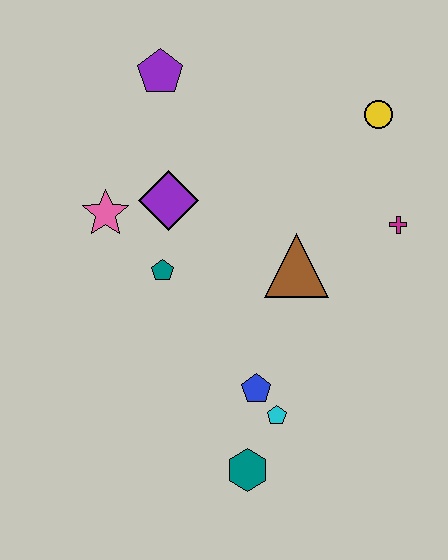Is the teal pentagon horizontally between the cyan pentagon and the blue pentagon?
No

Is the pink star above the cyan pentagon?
Yes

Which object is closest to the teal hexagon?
The cyan pentagon is closest to the teal hexagon.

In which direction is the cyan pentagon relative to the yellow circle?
The cyan pentagon is below the yellow circle.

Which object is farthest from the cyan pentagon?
The purple pentagon is farthest from the cyan pentagon.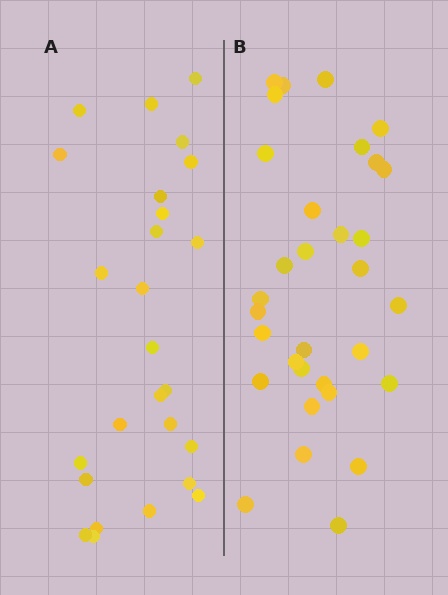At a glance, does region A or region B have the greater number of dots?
Region B (the right region) has more dots.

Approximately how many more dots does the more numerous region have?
Region B has about 6 more dots than region A.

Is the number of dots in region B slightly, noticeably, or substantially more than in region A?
Region B has only slightly more — the two regions are fairly close. The ratio is roughly 1.2 to 1.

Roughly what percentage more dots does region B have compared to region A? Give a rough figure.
About 25% more.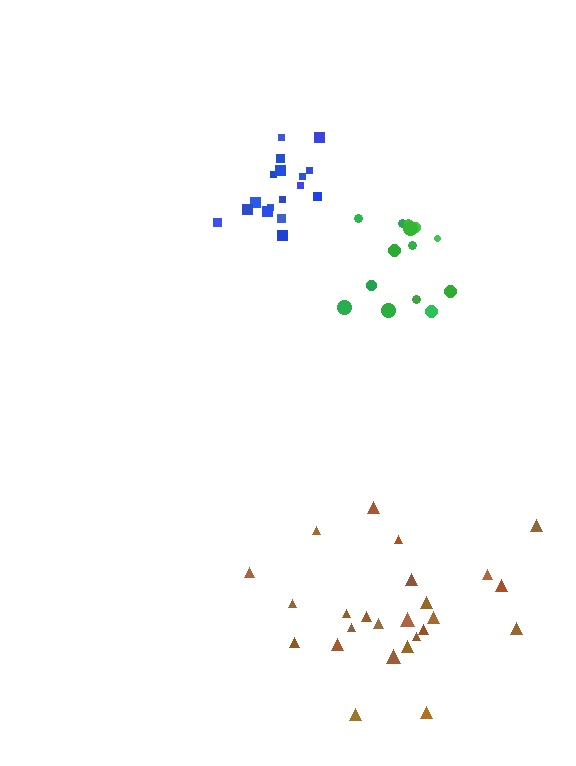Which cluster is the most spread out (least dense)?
Brown.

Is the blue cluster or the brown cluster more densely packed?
Blue.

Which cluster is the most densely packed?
Blue.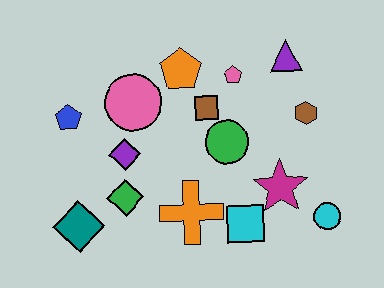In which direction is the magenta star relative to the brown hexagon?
The magenta star is below the brown hexagon.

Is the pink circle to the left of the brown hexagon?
Yes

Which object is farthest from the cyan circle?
The blue pentagon is farthest from the cyan circle.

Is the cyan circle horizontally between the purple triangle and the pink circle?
No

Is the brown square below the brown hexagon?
No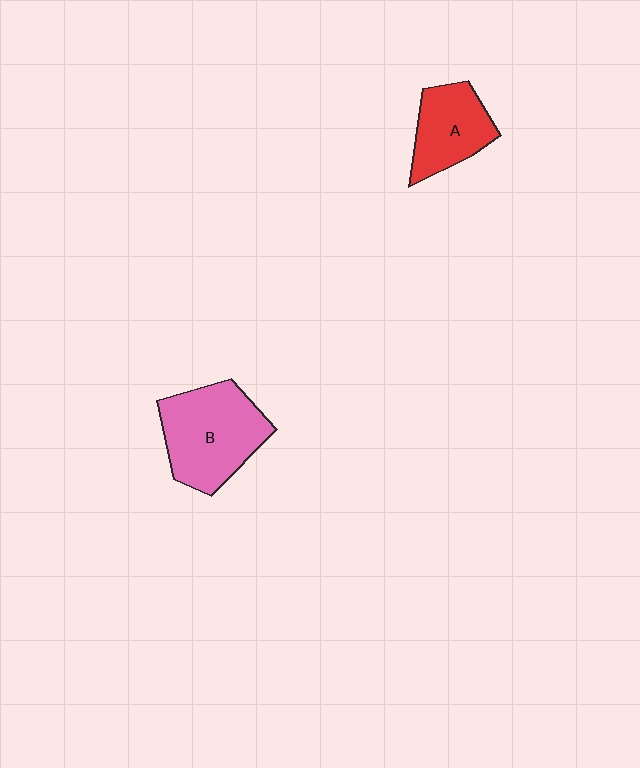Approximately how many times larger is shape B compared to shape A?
Approximately 1.5 times.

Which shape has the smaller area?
Shape A (red).